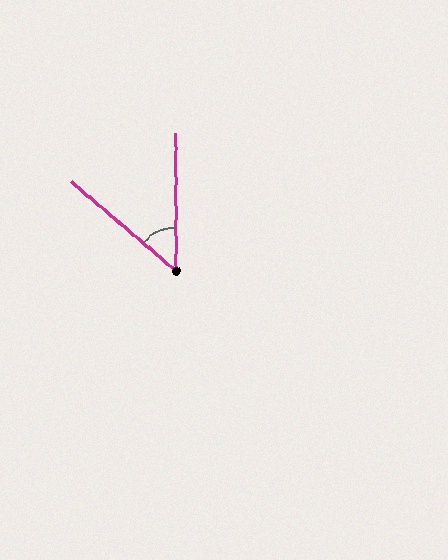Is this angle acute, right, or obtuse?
It is acute.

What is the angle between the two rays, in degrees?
Approximately 49 degrees.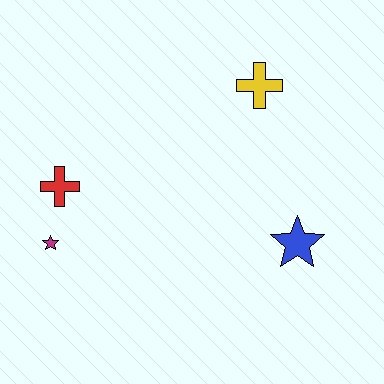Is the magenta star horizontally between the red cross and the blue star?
No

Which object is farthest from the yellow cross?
The magenta star is farthest from the yellow cross.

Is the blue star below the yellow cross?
Yes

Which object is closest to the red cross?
The magenta star is closest to the red cross.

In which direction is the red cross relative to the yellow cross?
The red cross is to the left of the yellow cross.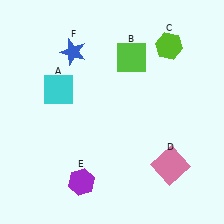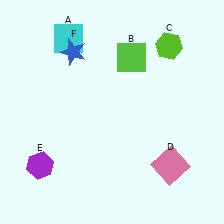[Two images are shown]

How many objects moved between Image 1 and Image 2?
2 objects moved between the two images.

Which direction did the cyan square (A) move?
The cyan square (A) moved up.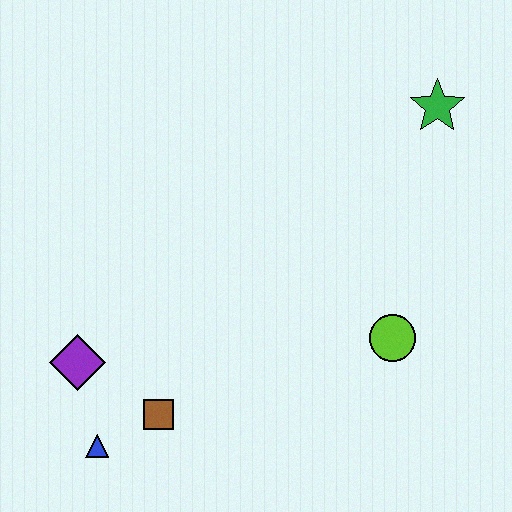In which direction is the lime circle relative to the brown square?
The lime circle is to the right of the brown square.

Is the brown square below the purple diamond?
Yes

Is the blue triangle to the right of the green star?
No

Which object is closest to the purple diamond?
The blue triangle is closest to the purple diamond.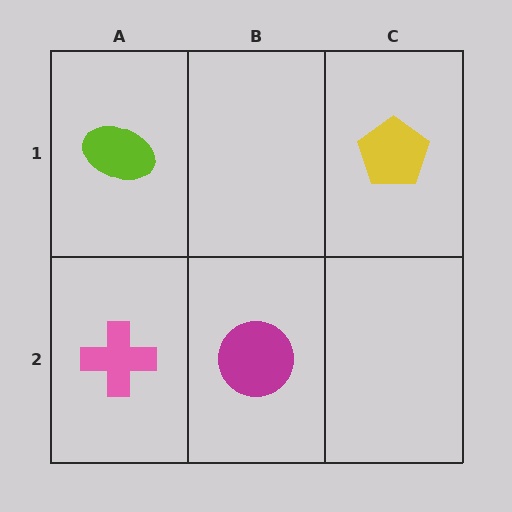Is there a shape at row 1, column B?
No, that cell is empty.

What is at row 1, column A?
A lime ellipse.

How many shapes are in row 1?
2 shapes.